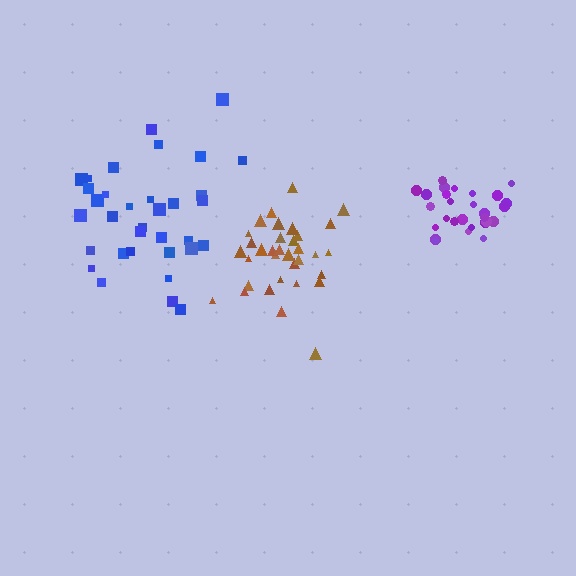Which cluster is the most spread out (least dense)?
Blue.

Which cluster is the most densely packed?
Purple.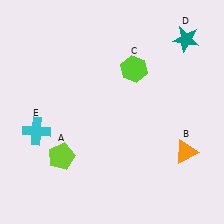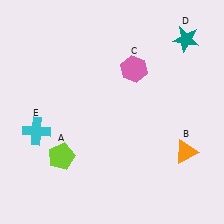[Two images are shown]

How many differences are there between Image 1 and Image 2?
There is 1 difference between the two images.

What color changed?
The hexagon (C) changed from lime in Image 1 to pink in Image 2.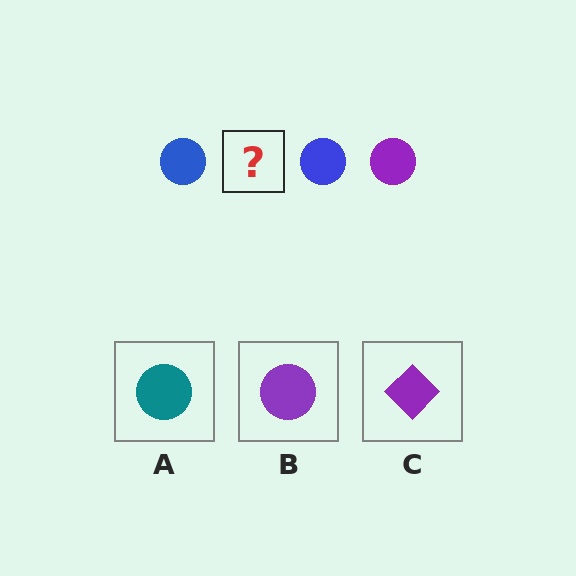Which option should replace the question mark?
Option B.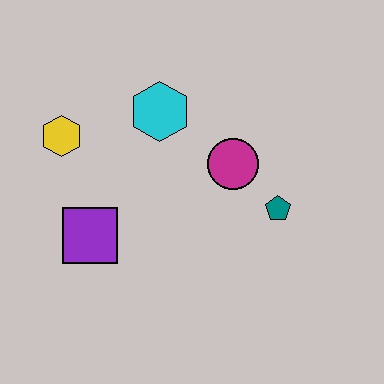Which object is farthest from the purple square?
The teal pentagon is farthest from the purple square.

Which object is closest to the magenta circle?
The teal pentagon is closest to the magenta circle.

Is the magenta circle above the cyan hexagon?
No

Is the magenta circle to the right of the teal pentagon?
No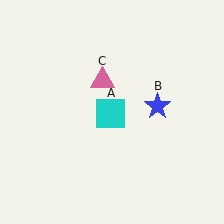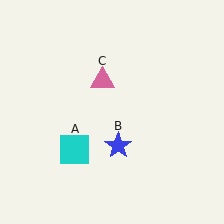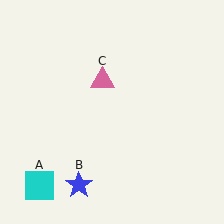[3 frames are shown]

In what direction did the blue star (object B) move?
The blue star (object B) moved down and to the left.